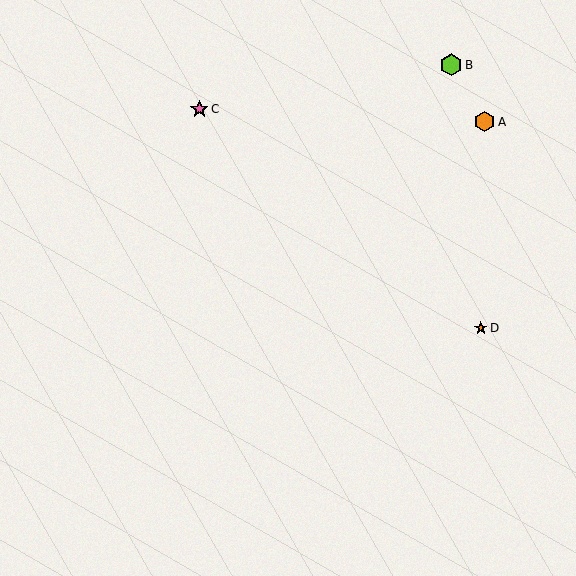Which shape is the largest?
The lime hexagon (labeled B) is the largest.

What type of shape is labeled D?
Shape D is an orange star.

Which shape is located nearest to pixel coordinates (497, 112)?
The orange hexagon (labeled A) at (485, 122) is nearest to that location.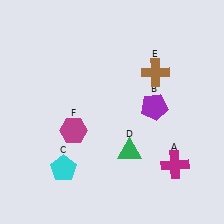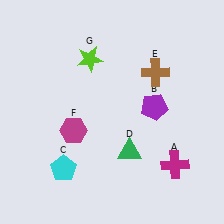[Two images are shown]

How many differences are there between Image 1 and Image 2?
There is 1 difference between the two images.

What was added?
A lime star (G) was added in Image 2.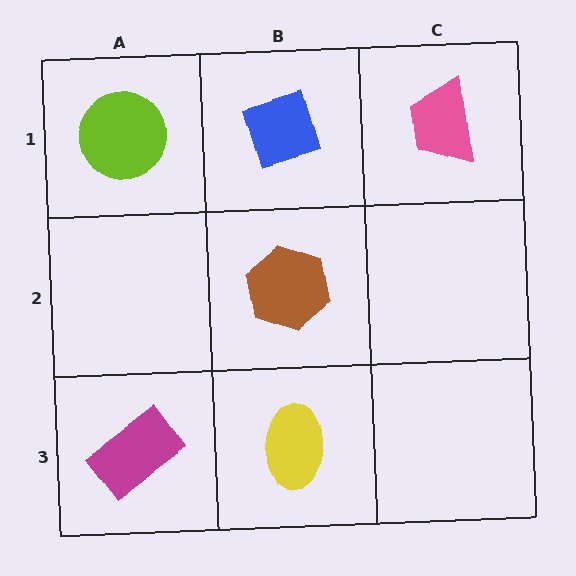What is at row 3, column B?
A yellow ellipse.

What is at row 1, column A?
A lime circle.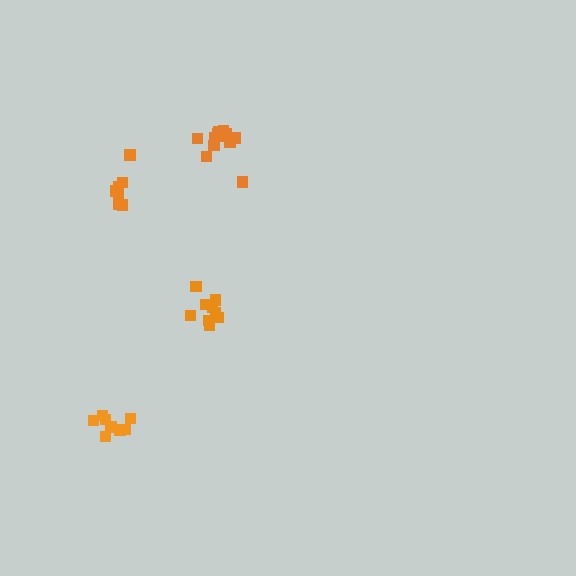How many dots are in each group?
Group 1: 12 dots, Group 2: 7 dots, Group 3: 8 dots, Group 4: 9 dots (36 total).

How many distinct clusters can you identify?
There are 4 distinct clusters.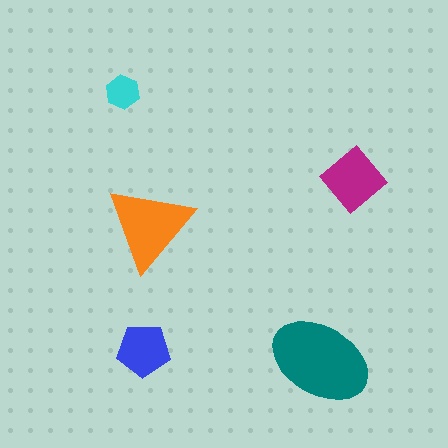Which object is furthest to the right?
The magenta diamond is rightmost.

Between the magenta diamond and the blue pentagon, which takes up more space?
The magenta diamond.